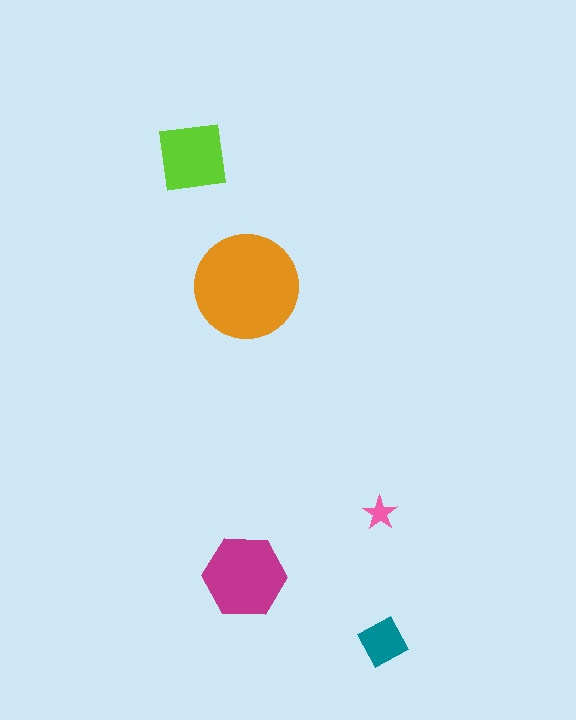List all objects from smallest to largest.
The pink star, the teal square, the lime square, the magenta hexagon, the orange circle.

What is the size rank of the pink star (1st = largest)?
5th.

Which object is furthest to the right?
The teal square is rightmost.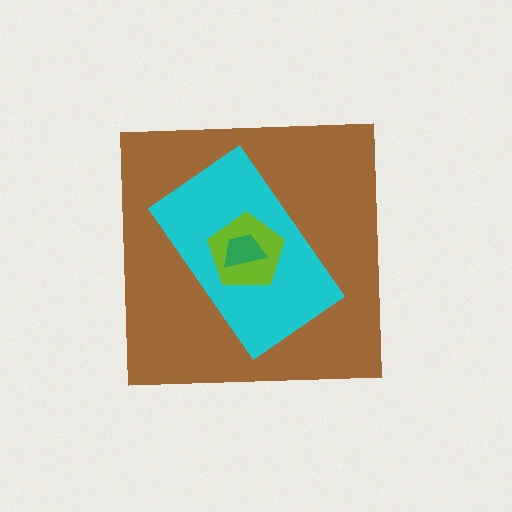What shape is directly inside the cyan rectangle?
The lime pentagon.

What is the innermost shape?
The green trapezoid.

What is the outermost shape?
The brown square.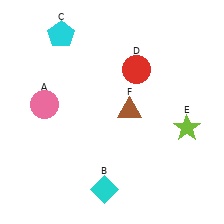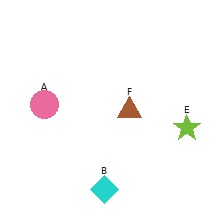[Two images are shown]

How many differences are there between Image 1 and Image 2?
There are 2 differences between the two images.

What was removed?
The red circle (D), the cyan pentagon (C) were removed in Image 2.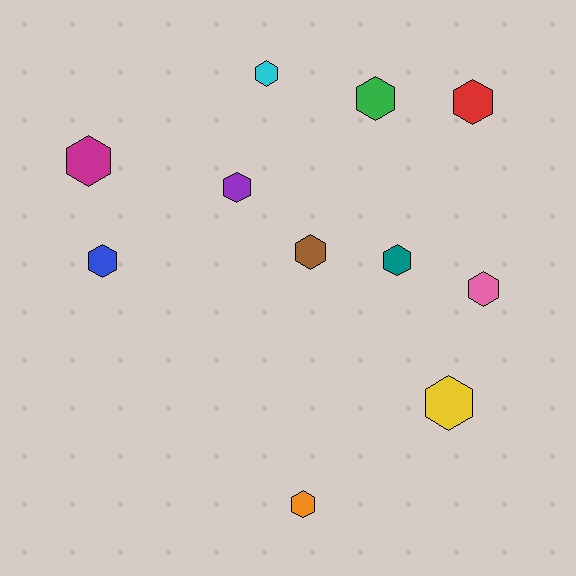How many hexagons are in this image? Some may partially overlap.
There are 11 hexagons.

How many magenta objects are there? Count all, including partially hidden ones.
There is 1 magenta object.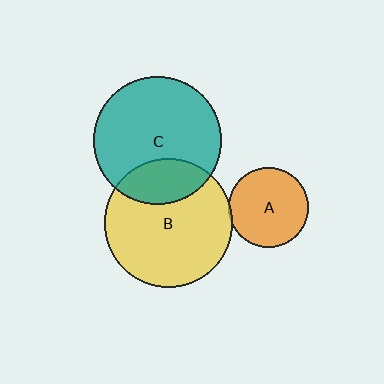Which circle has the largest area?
Circle B (yellow).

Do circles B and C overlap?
Yes.